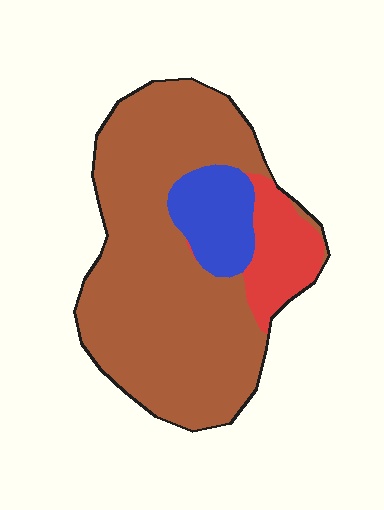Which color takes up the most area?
Brown, at roughly 75%.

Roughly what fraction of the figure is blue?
Blue takes up about one eighth (1/8) of the figure.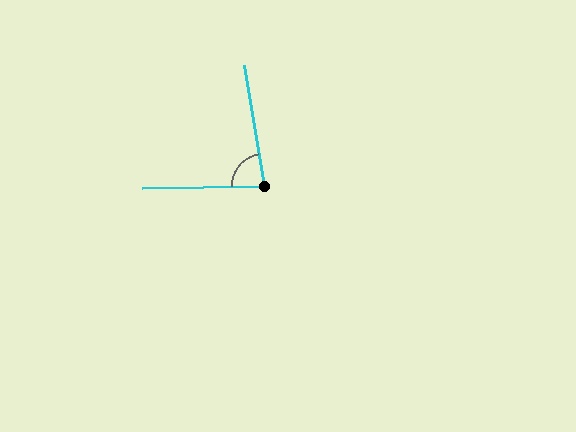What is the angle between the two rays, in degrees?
Approximately 82 degrees.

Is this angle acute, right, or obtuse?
It is acute.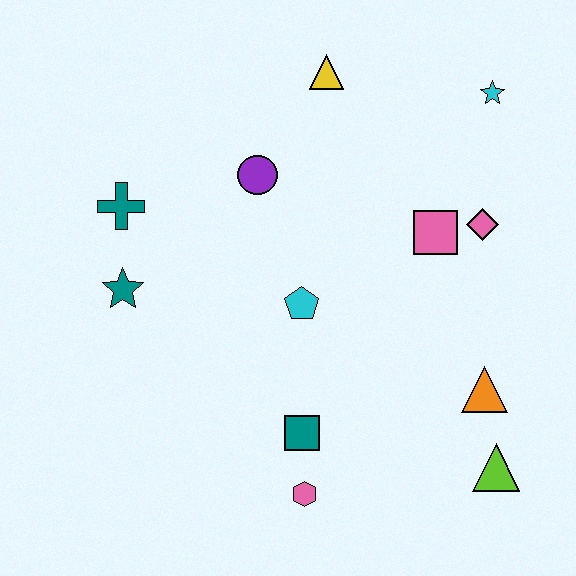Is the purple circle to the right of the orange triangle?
No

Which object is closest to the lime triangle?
The orange triangle is closest to the lime triangle.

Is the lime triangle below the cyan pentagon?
Yes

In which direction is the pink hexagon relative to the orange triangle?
The pink hexagon is to the left of the orange triangle.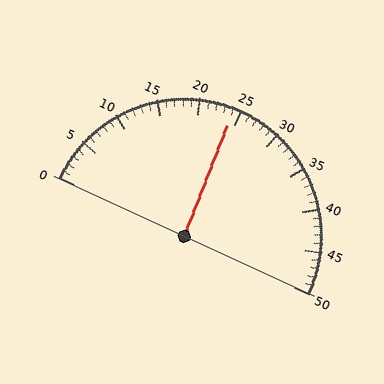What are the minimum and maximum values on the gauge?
The gauge ranges from 0 to 50.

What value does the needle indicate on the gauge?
The needle indicates approximately 24.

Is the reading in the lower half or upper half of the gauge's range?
The reading is in the lower half of the range (0 to 50).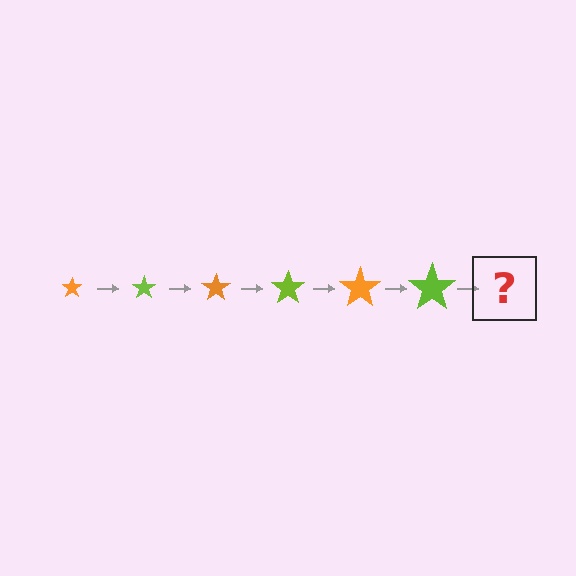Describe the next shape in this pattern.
It should be an orange star, larger than the previous one.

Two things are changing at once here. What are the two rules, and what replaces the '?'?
The two rules are that the star grows larger each step and the color cycles through orange and lime. The '?' should be an orange star, larger than the previous one.